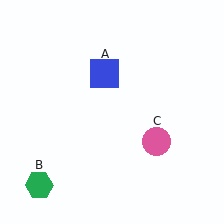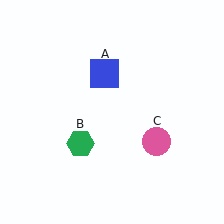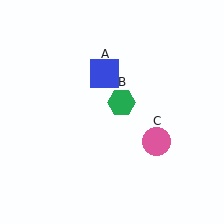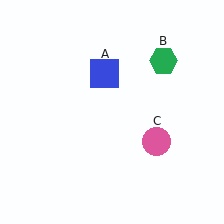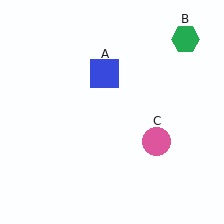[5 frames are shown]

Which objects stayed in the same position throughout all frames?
Blue square (object A) and pink circle (object C) remained stationary.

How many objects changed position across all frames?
1 object changed position: green hexagon (object B).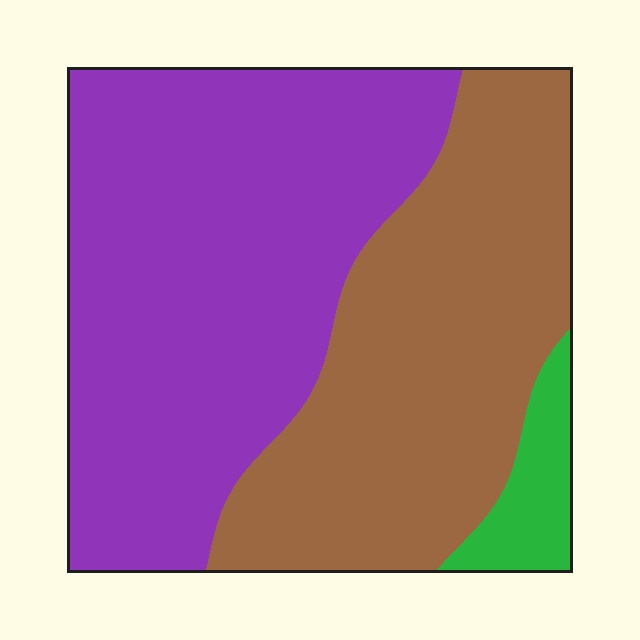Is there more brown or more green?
Brown.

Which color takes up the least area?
Green, at roughly 5%.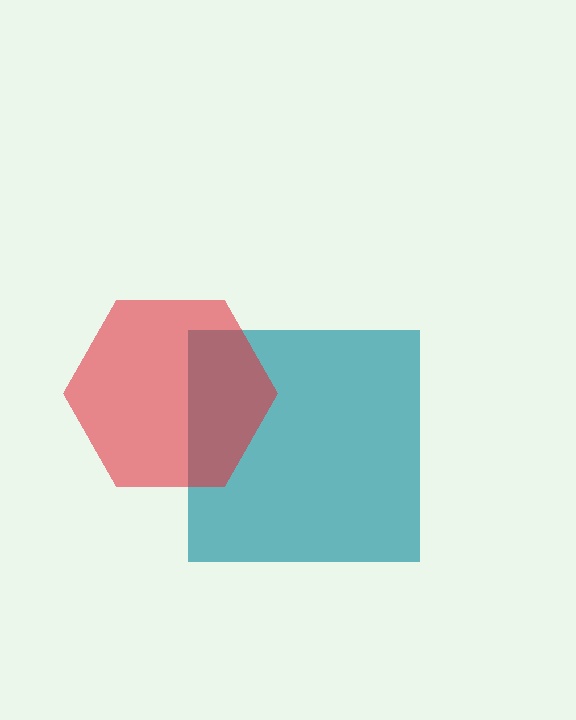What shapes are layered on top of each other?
The layered shapes are: a teal square, a red hexagon.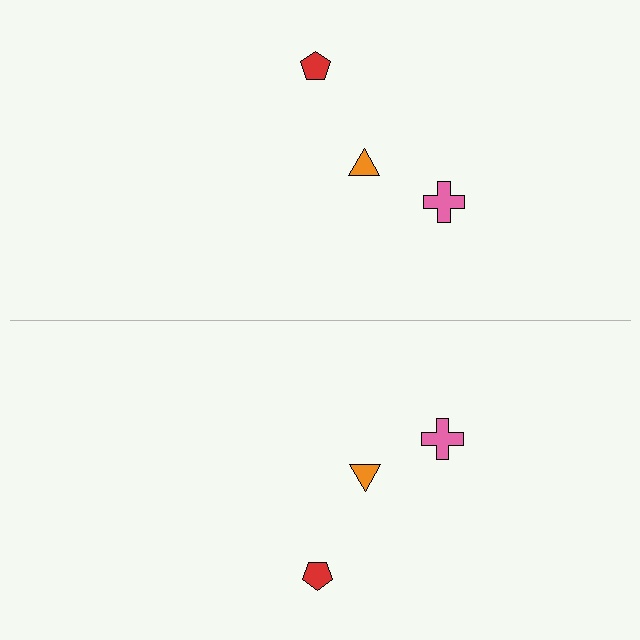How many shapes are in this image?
There are 6 shapes in this image.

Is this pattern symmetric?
Yes, this pattern has bilateral (reflection) symmetry.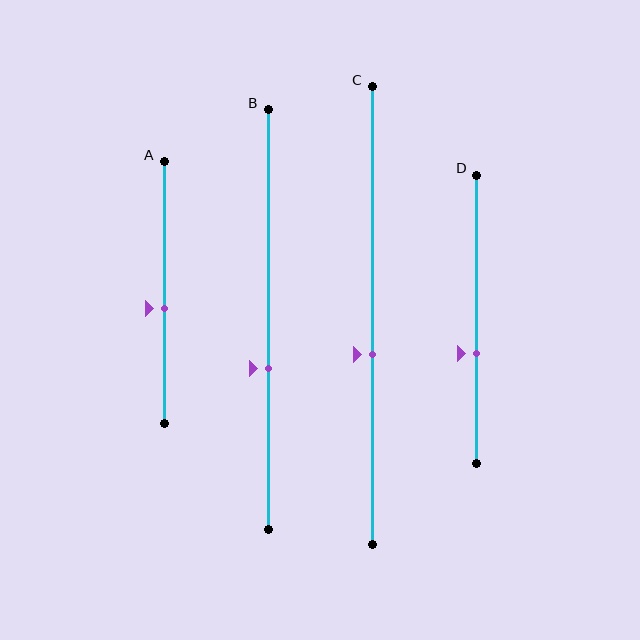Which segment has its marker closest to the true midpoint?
Segment A has its marker closest to the true midpoint.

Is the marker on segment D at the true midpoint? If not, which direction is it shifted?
No, the marker on segment D is shifted downward by about 12% of the segment length.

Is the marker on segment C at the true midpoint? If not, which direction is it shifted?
No, the marker on segment C is shifted downward by about 9% of the segment length.